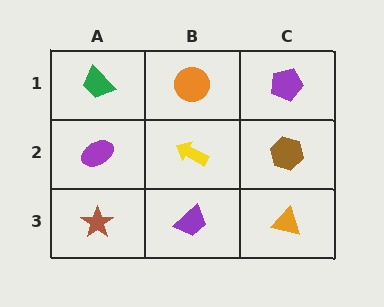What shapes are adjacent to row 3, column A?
A purple ellipse (row 2, column A), a purple trapezoid (row 3, column B).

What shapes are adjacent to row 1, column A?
A purple ellipse (row 2, column A), an orange circle (row 1, column B).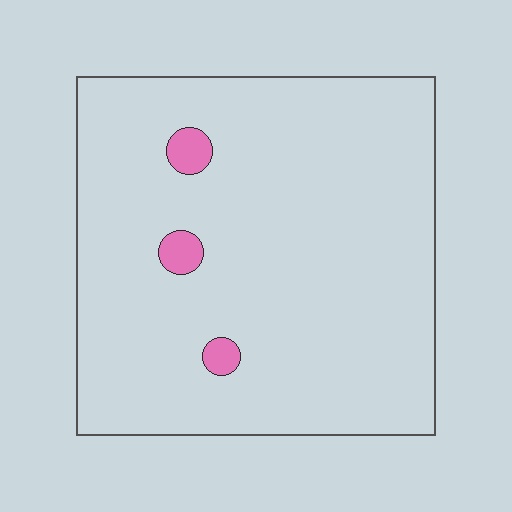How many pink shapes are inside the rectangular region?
3.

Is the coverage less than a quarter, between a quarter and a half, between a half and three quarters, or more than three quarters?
Less than a quarter.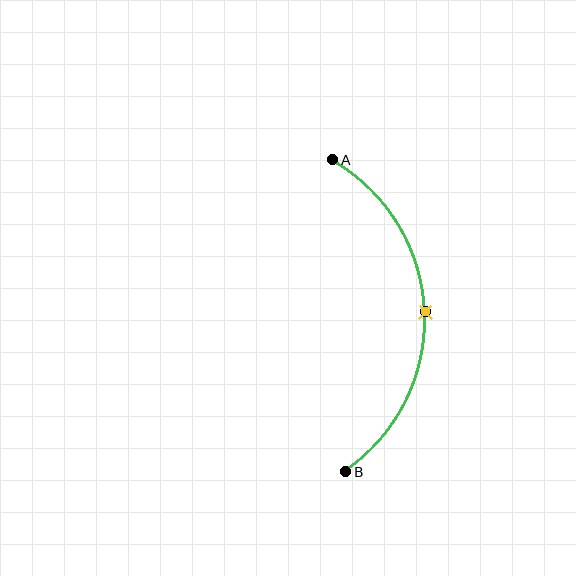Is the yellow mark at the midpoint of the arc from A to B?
Yes. The yellow mark lies on the arc at equal arc-length from both A and B — it is the arc midpoint.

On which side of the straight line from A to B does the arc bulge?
The arc bulges to the right of the straight line connecting A and B.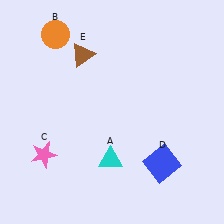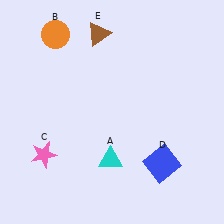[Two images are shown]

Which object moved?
The brown triangle (E) moved up.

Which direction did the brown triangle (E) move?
The brown triangle (E) moved up.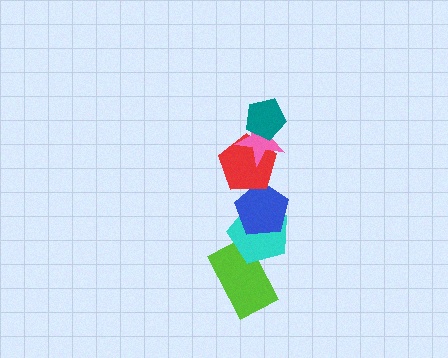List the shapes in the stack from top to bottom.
From top to bottom: the teal pentagon, the pink star, the red pentagon, the blue pentagon, the cyan pentagon, the lime rectangle.